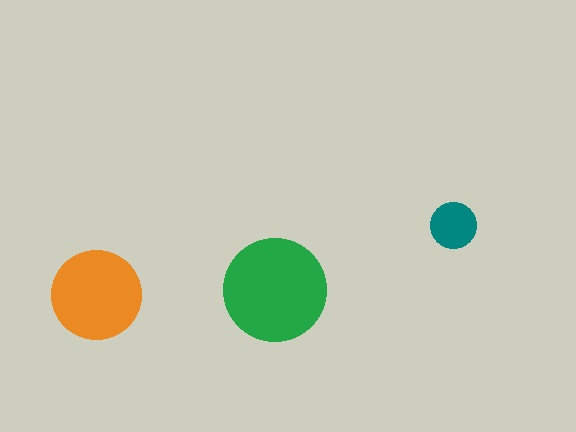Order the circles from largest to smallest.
the green one, the orange one, the teal one.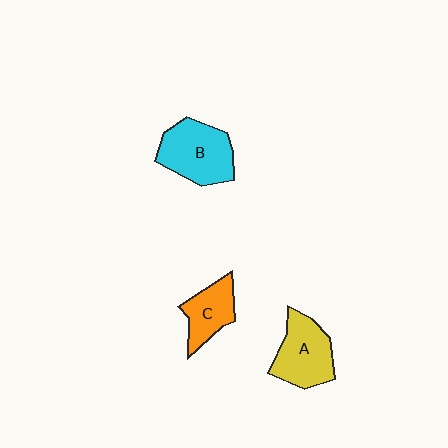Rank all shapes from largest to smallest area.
From largest to smallest: B (cyan), A (yellow), C (orange).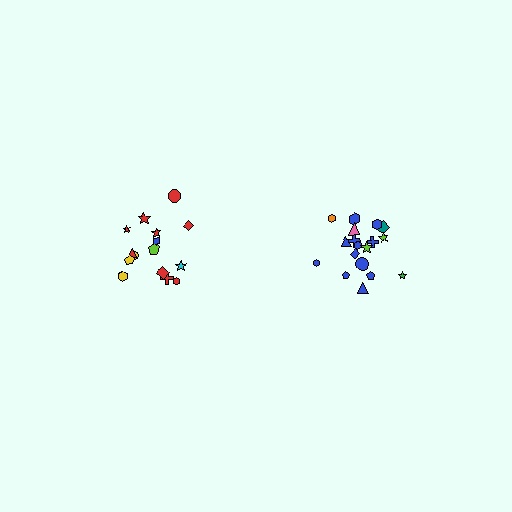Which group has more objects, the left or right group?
The right group.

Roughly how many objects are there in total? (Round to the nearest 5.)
Roughly 35 objects in total.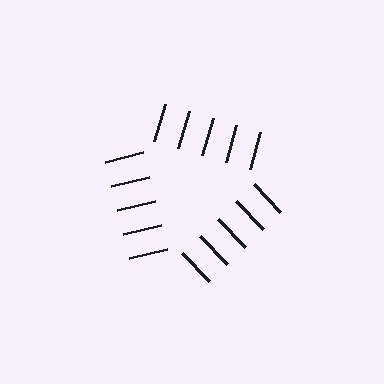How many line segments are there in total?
15 — 5 along each of the 3 edges.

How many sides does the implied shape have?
3 sides — the line-ends trace a triangle.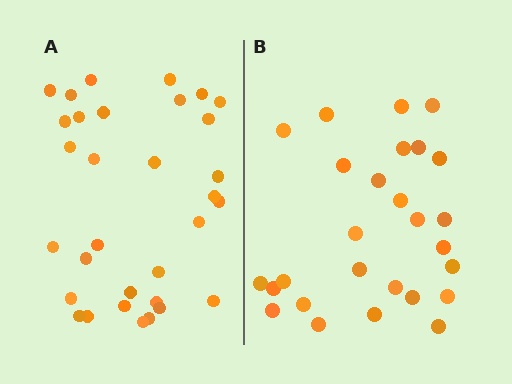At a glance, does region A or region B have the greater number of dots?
Region A (the left region) has more dots.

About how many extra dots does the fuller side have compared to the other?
Region A has about 5 more dots than region B.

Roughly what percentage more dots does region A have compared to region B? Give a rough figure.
About 20% more.